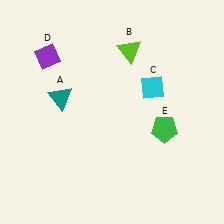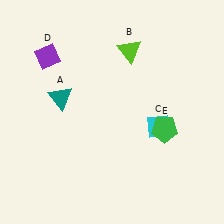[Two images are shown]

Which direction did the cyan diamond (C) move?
The cyan diamond (C) moved down.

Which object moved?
The cyan diamond (C) moved down.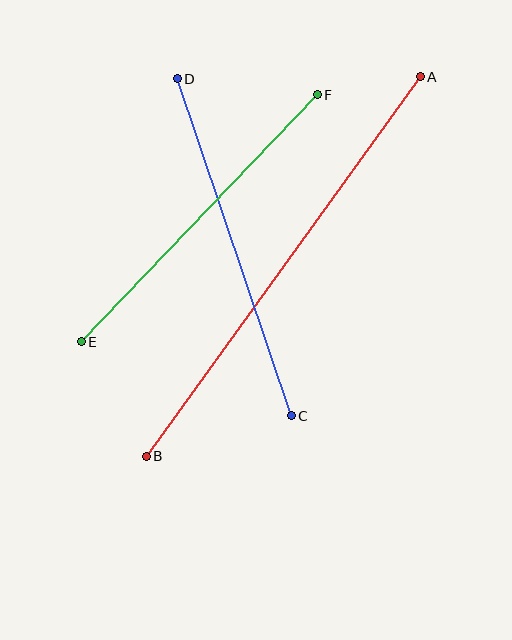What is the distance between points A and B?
The distance is approximately 468 pixels.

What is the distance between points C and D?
The distance is approximately 356 pixels.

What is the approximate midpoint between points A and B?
The midpoint is at approximately (283, 267) pixels.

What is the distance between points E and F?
The distance is approximately 341 pixels.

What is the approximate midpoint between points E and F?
The midpoint is at approximately (199, 218) pixels.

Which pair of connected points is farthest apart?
Points A and B are farthest apart.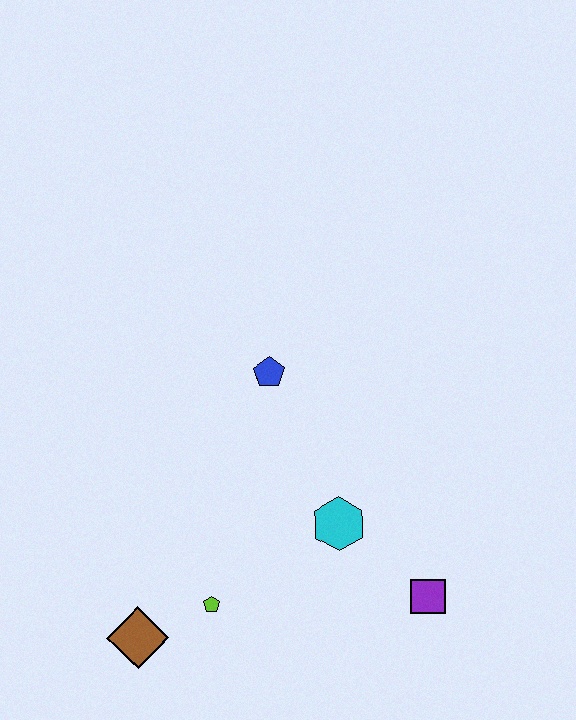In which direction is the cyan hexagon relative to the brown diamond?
The cyan hexagon is to the right of the brown diamond.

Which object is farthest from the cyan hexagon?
The brown diamond is farthest from the cyan hexagon.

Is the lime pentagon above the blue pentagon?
No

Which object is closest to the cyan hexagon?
The purple square is closest to the cyan hexagon.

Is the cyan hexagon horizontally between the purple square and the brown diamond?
Yes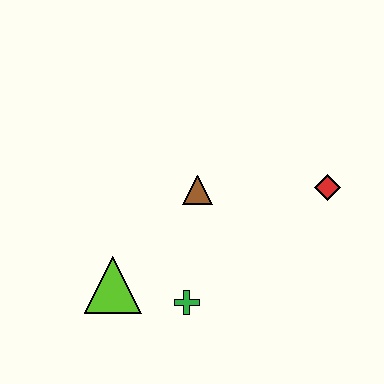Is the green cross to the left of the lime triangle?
No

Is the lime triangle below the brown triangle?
Yes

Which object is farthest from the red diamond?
The lime triangle is farthest from the red diamond.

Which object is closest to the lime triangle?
The green cross is closest to the lime triangle.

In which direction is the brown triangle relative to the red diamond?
The brown triangle is to the left of the red diamond.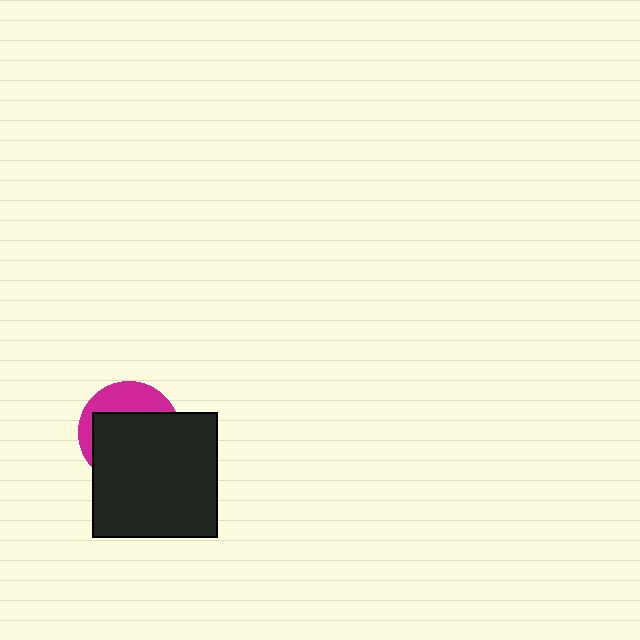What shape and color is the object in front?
The object in front is a black square.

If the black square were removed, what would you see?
You would see the complete magenta circle.